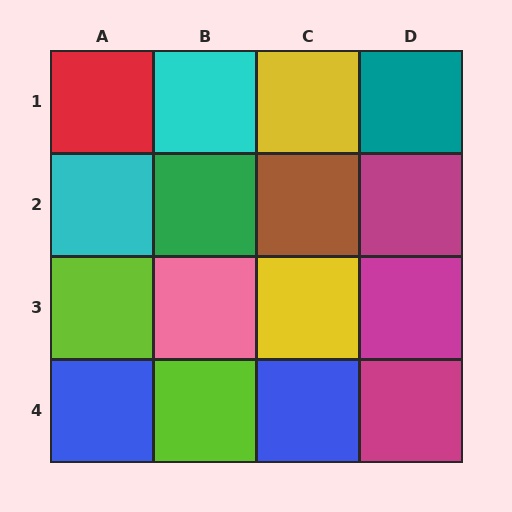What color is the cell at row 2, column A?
Cyan.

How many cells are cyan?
2 cells are cyan.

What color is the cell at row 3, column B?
Pink.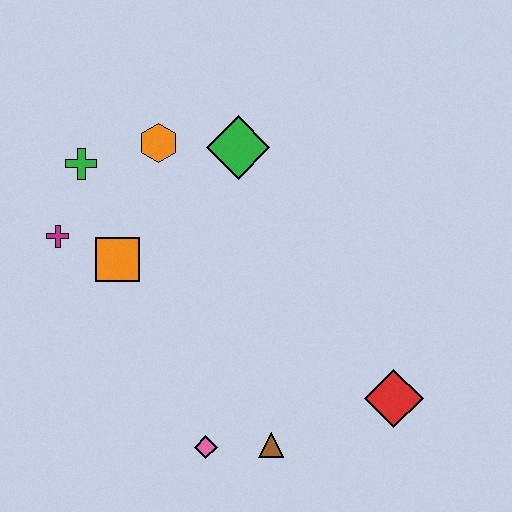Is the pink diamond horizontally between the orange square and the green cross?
No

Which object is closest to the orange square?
The magenta cross is closest to the orange square.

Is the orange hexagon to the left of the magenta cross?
No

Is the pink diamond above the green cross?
No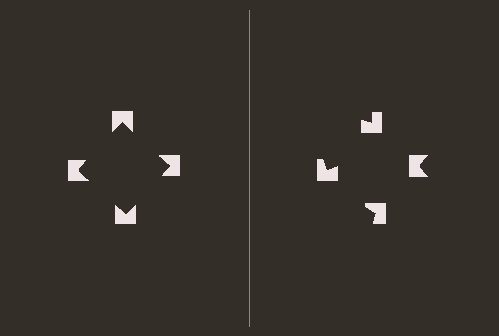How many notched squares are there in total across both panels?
8 — 4 on each side.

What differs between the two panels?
The notched squares are positioned identically on both sides; only the wedge orientations differ. On the left they align to a square; on the right they are misaligned.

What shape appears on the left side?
An illusory square.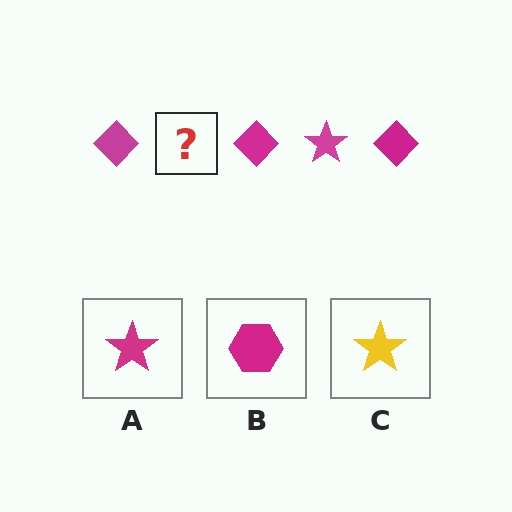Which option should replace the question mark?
Option A.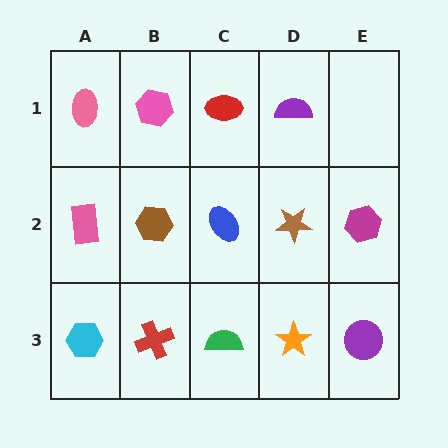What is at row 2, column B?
A brown hexagon.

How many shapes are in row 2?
5 shapes.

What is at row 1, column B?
A pink hexagon.